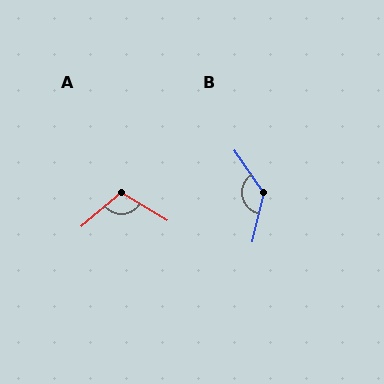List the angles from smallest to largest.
A (108°), B (132°).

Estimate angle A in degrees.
Approximately 108 degrees.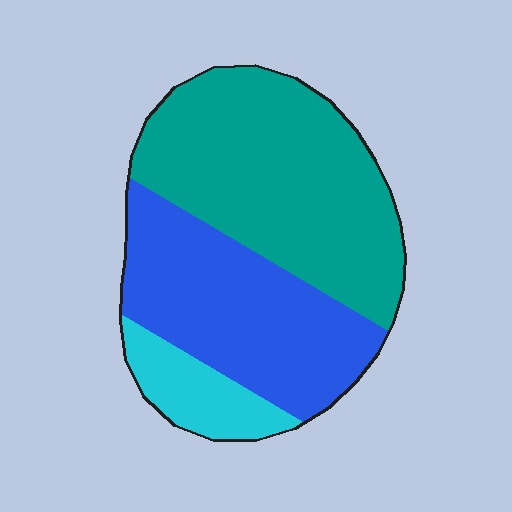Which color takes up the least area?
Cyan, at roughly 10%.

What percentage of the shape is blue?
Blue covers 38% of the shape.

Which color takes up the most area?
Teal, at roughly 50%.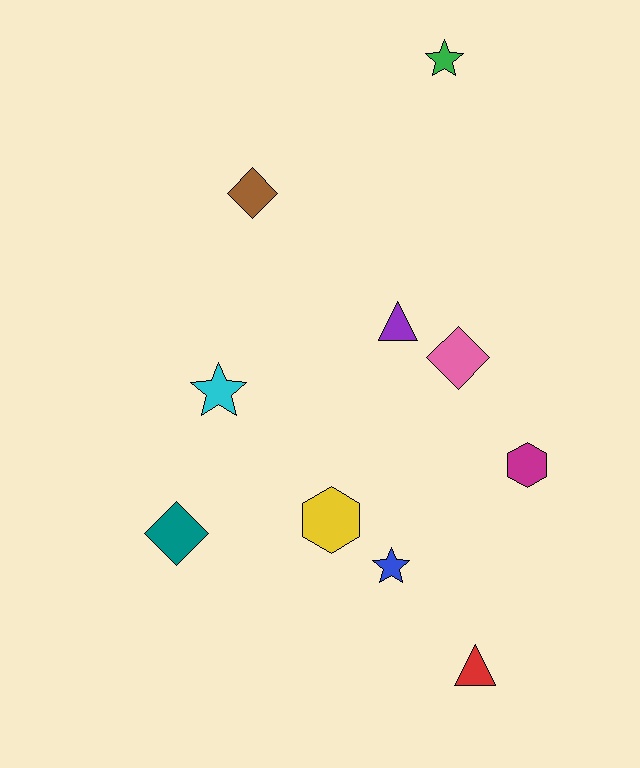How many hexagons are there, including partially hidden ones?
There are 2 hexagons.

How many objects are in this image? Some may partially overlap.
There are 10 objects.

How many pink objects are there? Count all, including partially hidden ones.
There is 1 pink object.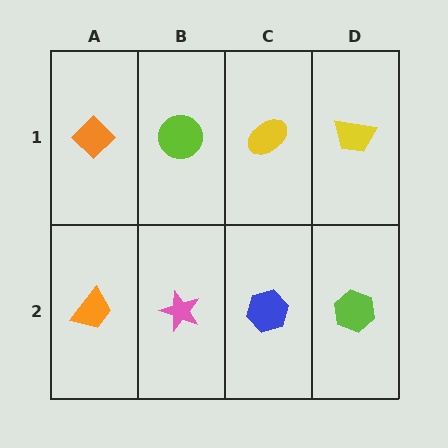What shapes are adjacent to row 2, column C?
A yellow ellipse (row 1, column C), a pink star (row 2, column B), a lime hexagon (row 2, column D).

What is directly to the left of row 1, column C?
A lime circle.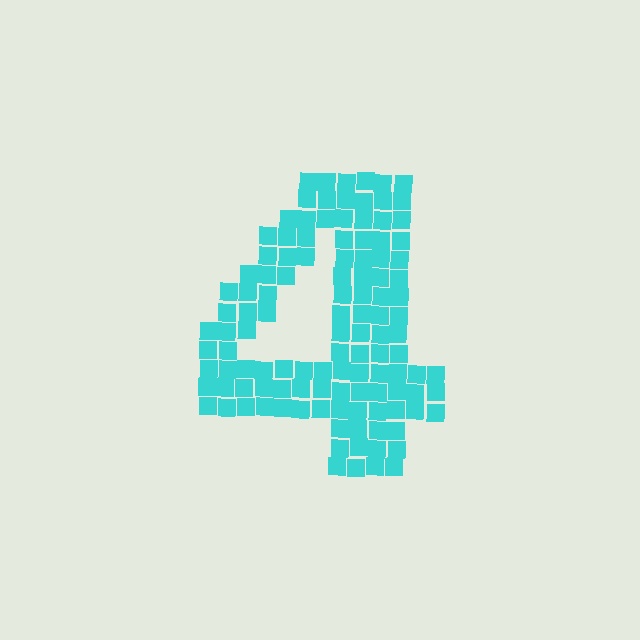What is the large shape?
The large shape is the digit 4.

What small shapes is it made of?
It is made of small squares.